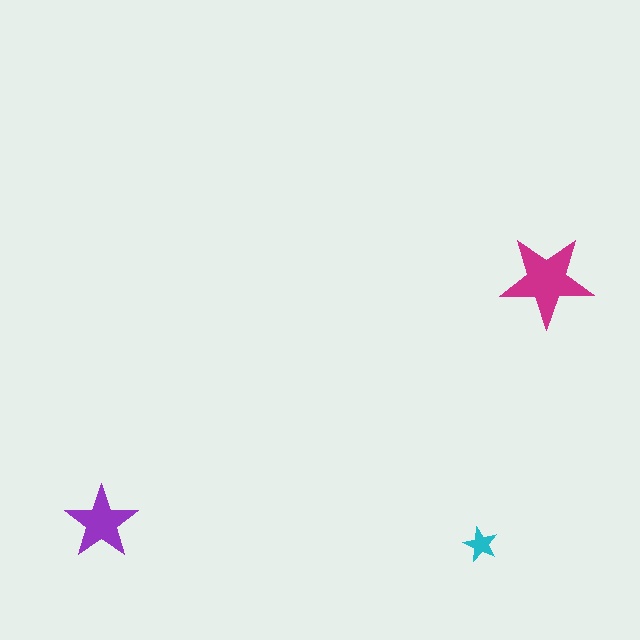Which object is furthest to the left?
The purple star is leftmost.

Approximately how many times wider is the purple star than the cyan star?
About 2 times wider.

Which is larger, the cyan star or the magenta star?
The magenta one.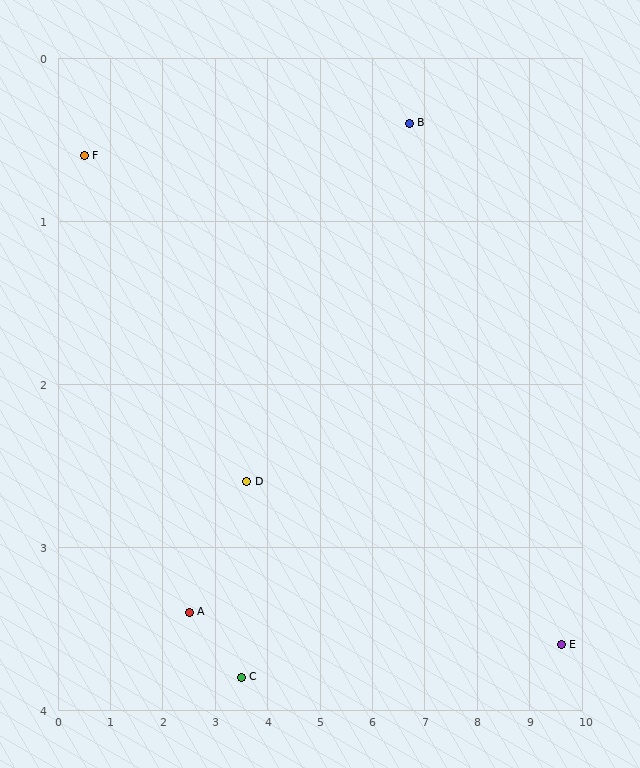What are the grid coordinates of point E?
Point E is at approximately (9.6, 3.6).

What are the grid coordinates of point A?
Point A is at approximately (2.5, 3.4).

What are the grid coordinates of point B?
Point B is at approximately (6.7, 0.4).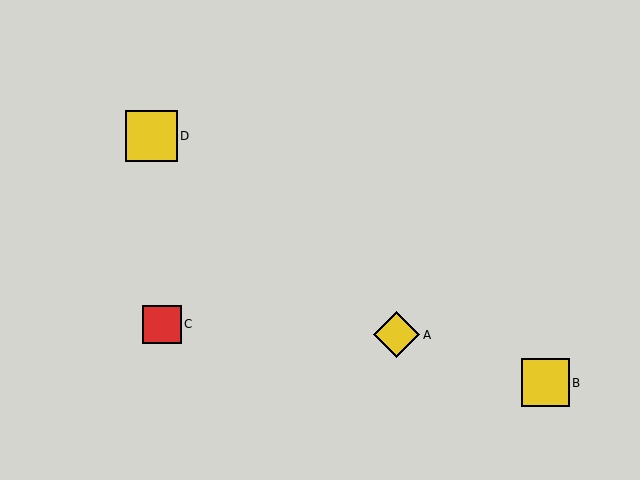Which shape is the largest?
The yellow square (labeled D) is the largest.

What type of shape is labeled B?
Shape B is a yellow square.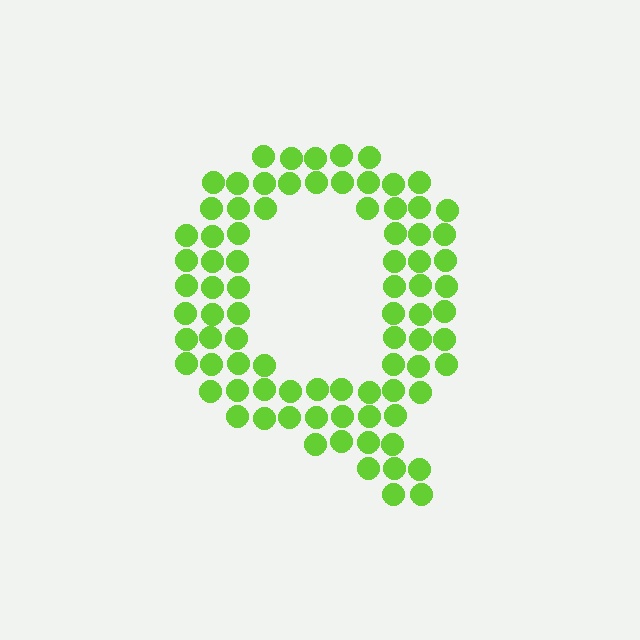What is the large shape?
The large shape is the letter Q.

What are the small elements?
The small elements are circles.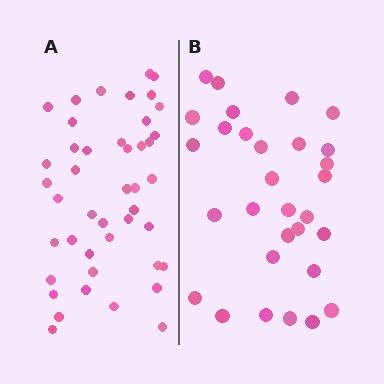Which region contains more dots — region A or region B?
Region A (the left region) has more dots.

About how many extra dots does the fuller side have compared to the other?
Region A has approximately 15 more dots than region B.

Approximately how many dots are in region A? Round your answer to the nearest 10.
About 40 dots. (The exact count is 44, which rounds to 40.)